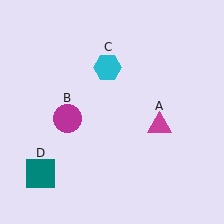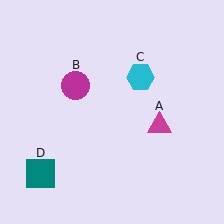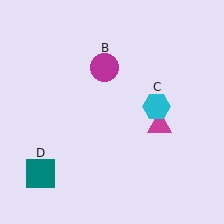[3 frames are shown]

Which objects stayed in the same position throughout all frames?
Magenta triangle (object A) and teal square (object D) remained stationary.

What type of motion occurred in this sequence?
The magenta circle (object B), cyan hexagon (object C) rotated clockwise around the center of the scene.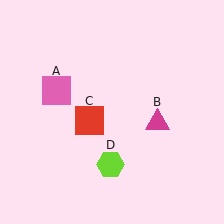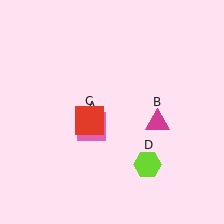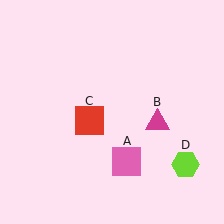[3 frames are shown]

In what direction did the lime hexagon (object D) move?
The lime hexagon (object D) moved right.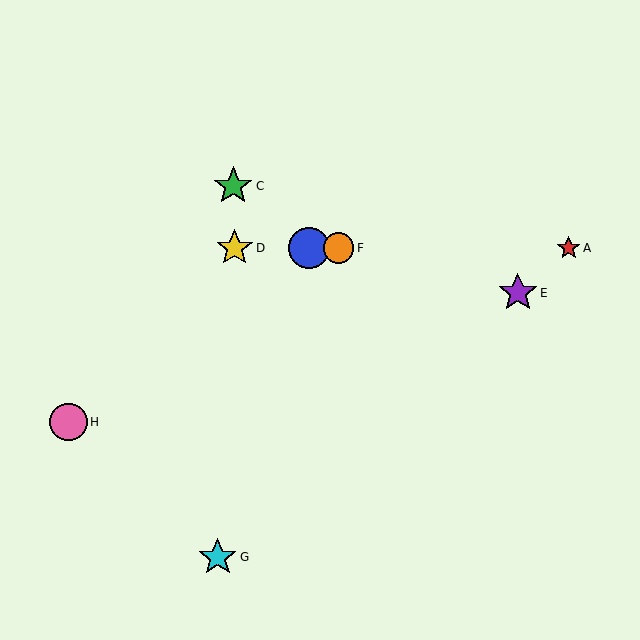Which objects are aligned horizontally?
Objects A, B, D, F are aligned horizontally.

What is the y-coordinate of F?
Object F is at y≈248.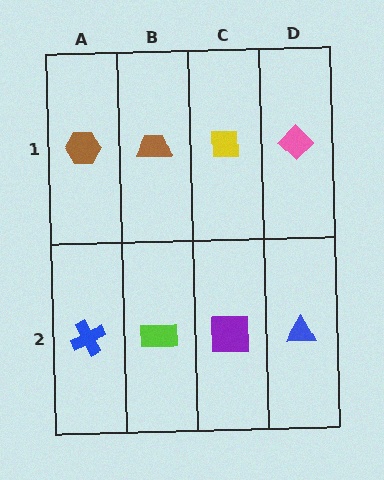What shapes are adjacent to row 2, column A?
A brown hexagon (row 1, column A), a lime rectangle (row 2, column B).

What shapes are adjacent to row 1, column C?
A purple square (row 2, column C), a brown trapezoid (row 1, column B), a pink diamond (row 1, column D).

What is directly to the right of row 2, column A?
A lime rectangle.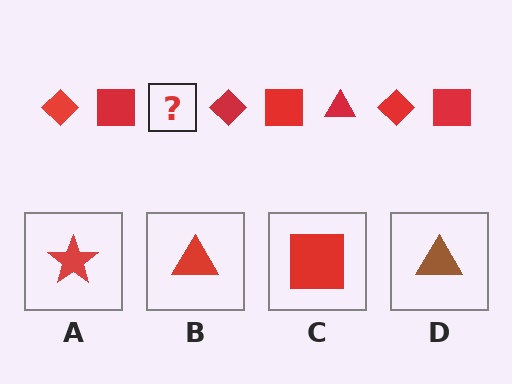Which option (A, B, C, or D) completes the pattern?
B.